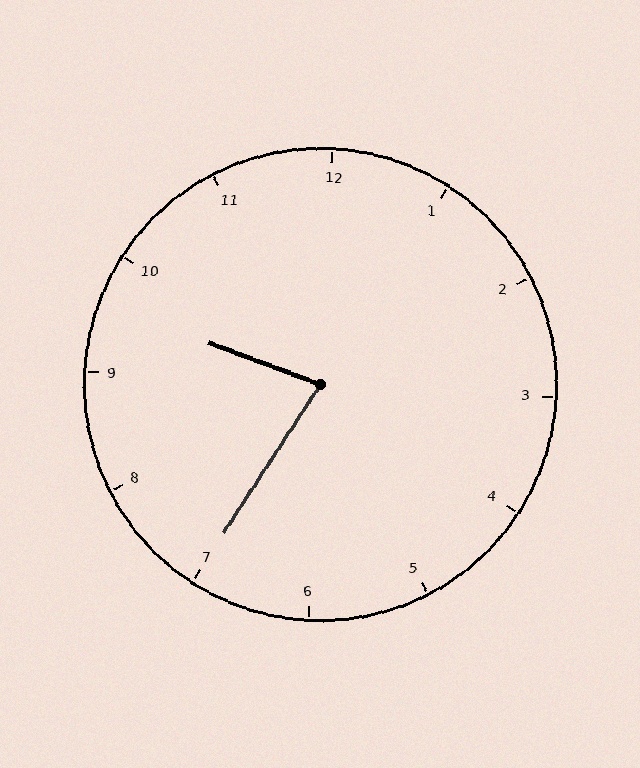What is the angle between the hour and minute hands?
Approximately 78 degrees.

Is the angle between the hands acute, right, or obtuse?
It is acute.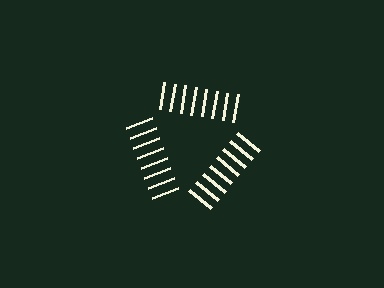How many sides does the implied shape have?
3 sides — the line-ends trace a triangle.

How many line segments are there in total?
24 — 8 along each of the 3 edges.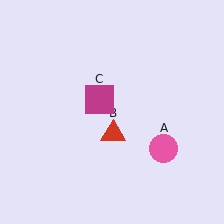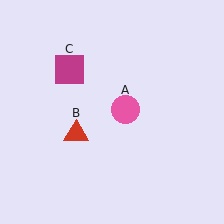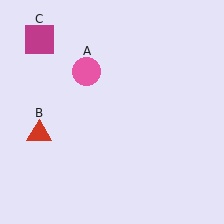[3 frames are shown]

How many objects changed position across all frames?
3 objects changed position: pink circle (object A), red triangle (object B), magenta square (object C).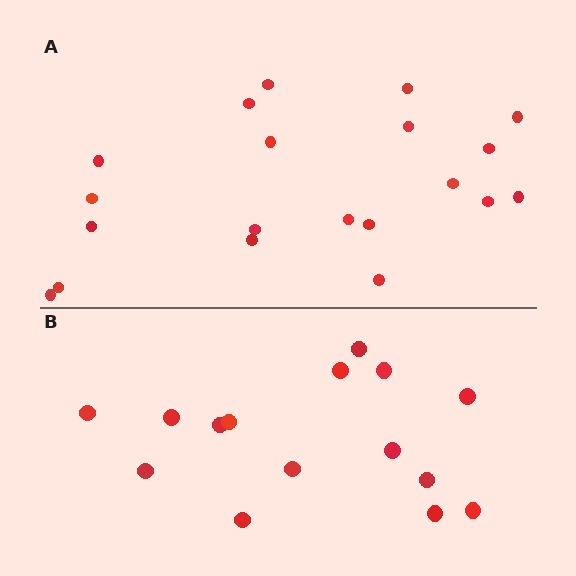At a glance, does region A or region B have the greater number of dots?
Region A (the top region) has more dots.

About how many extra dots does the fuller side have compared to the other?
Region A has about 5 more dots than region B.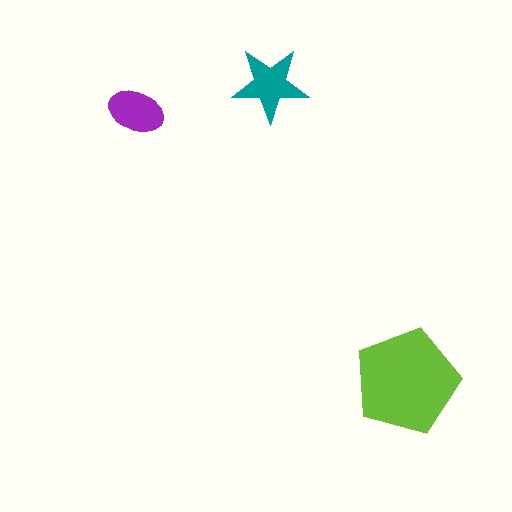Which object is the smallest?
The purple ellipse.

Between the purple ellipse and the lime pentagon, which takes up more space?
The lime pentagon.